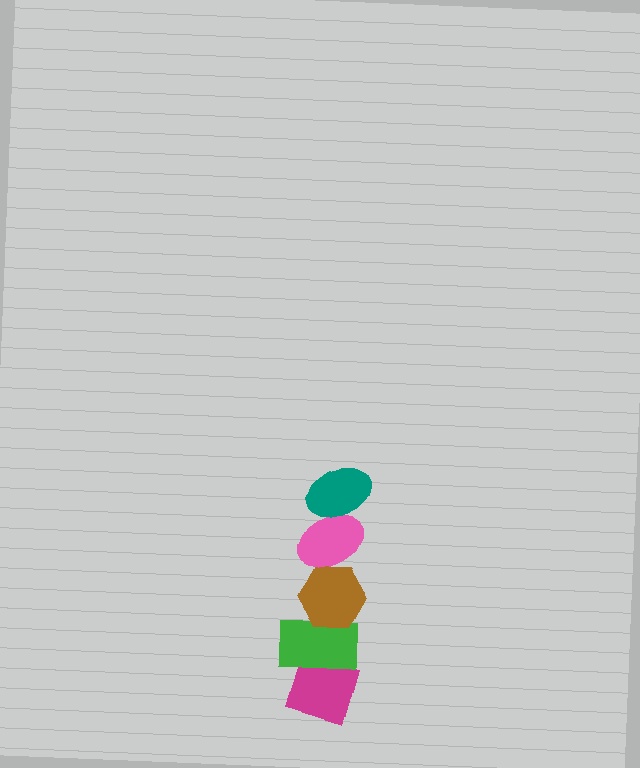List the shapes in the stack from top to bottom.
From top to bottom: the teal ellipse, the pink ellipse, the brown hexagon, the green rectangle, the magenta diamond.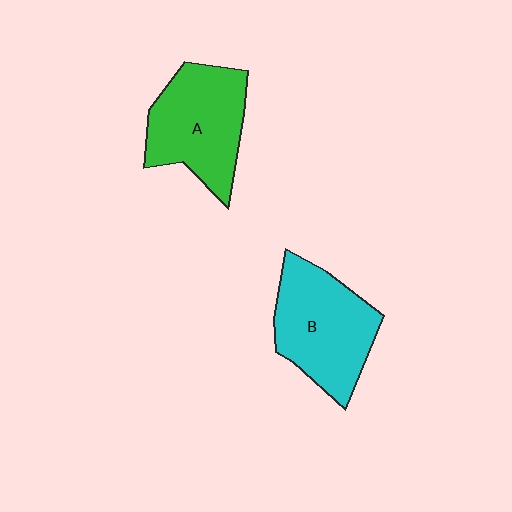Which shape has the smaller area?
Shape A (green).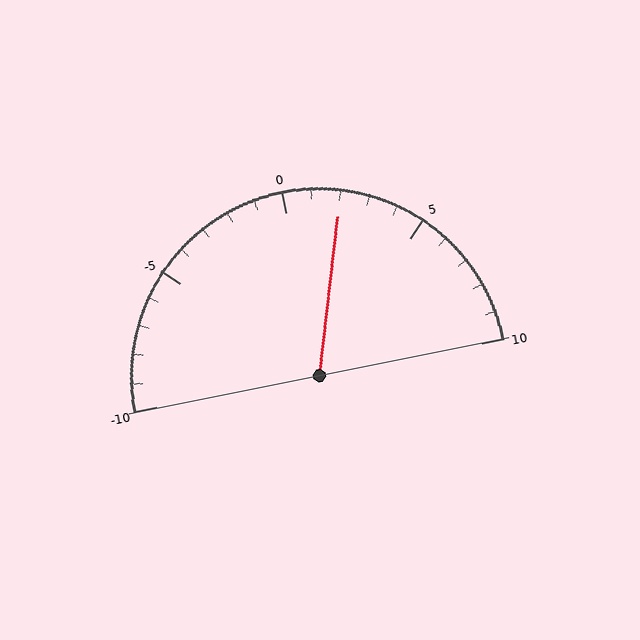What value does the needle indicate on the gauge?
The needle indicates approximately 2.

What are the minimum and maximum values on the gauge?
The gauge ranges from -10 to 10.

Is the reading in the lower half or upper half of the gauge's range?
The reading is in the upper half of the range (-10 to 10).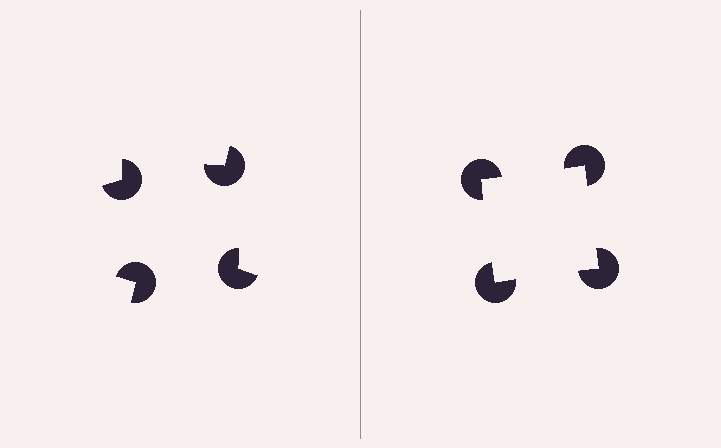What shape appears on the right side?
An illusory square.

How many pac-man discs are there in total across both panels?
8 — 4 on each side.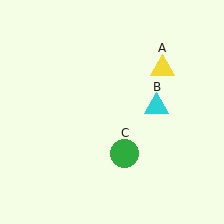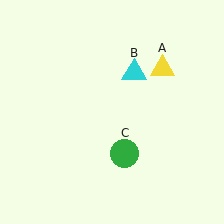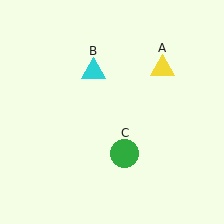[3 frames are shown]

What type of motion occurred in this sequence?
The cyan triangle (object B) rotated counterclockwise around the center of the scene.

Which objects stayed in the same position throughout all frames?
Yellow triangle (object A) and green circle (object C) remained stationary.